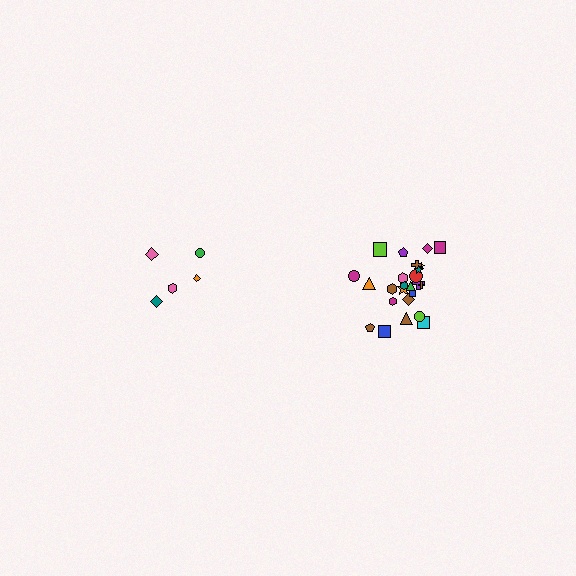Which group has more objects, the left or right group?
The right group.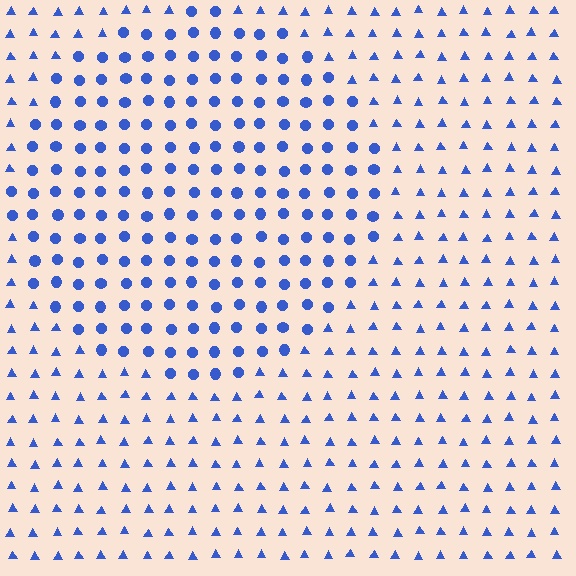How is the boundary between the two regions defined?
The boundary is defined by a change in element shape: circles inside vs. triangles outside. All elements share the same color and spacing.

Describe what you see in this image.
The image is filled with small blue elements arranged in a uniform grid. A circle-shaped region contains circles, while the surrounding area contains triangles. The boundary is defined purely by the change in element shape.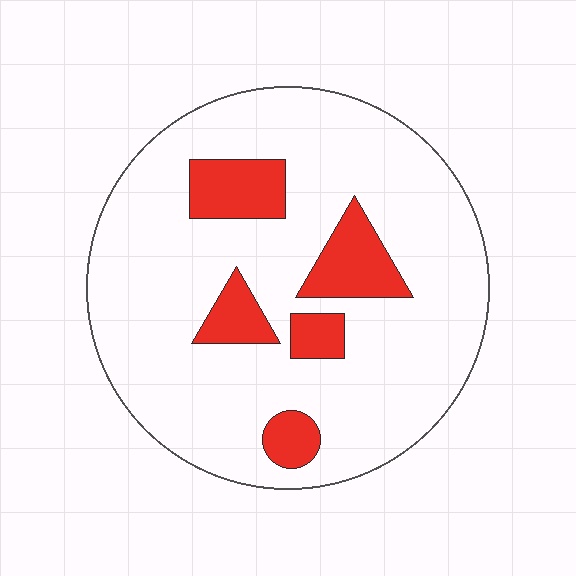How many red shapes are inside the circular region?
5.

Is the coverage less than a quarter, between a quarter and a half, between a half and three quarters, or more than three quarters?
Less than a quarter.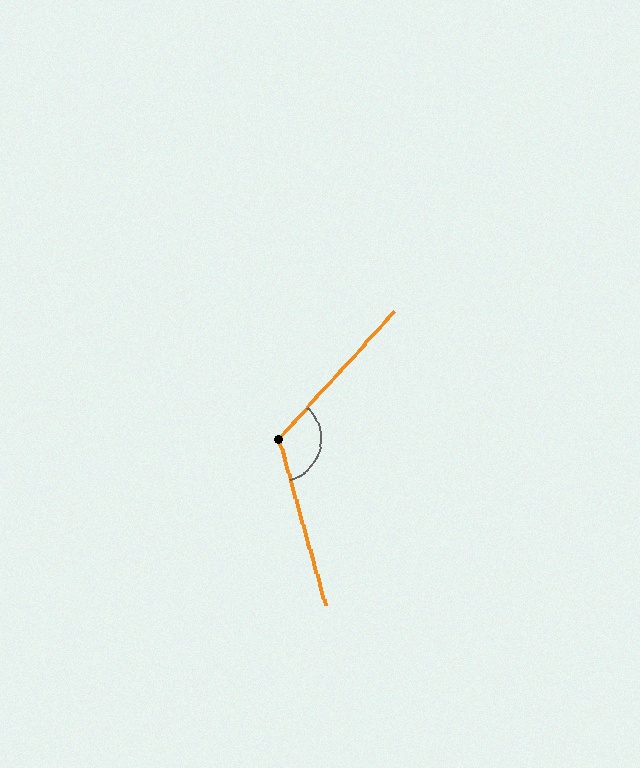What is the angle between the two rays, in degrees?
Approximately 122 degrees.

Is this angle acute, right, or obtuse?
It is obtuse.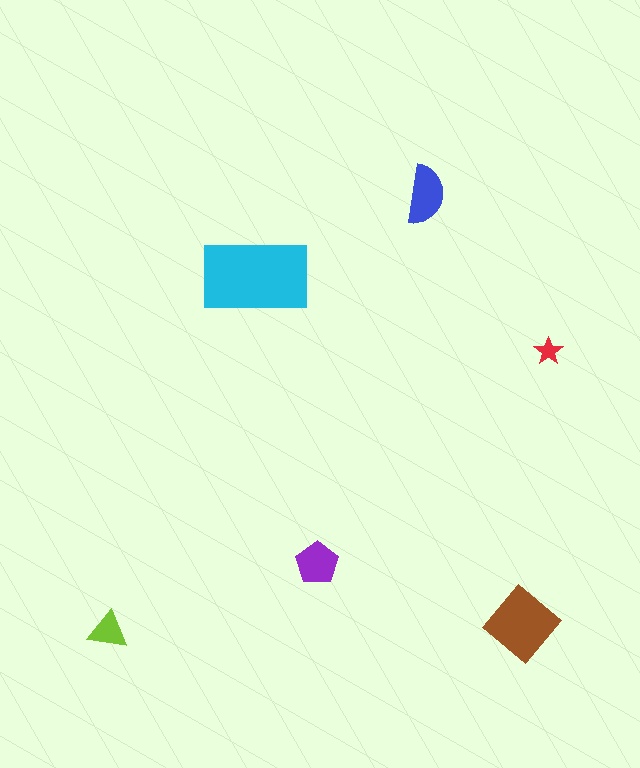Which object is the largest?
The cyan rectangle.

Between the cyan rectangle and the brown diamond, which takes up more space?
The cyan rectangle.